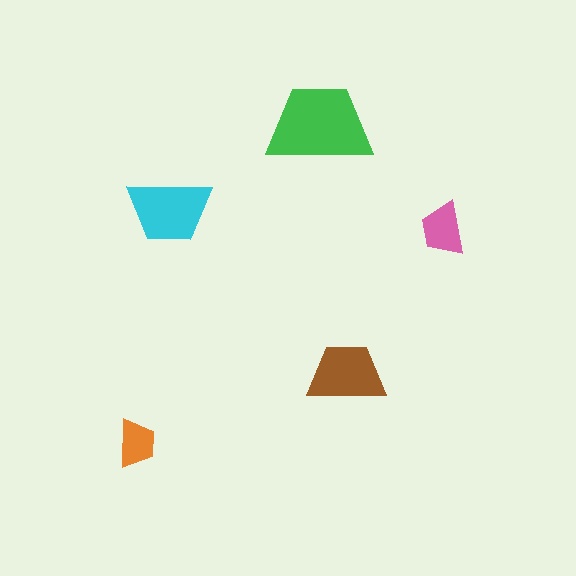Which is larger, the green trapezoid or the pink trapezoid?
The green one.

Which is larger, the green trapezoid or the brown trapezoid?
The green one.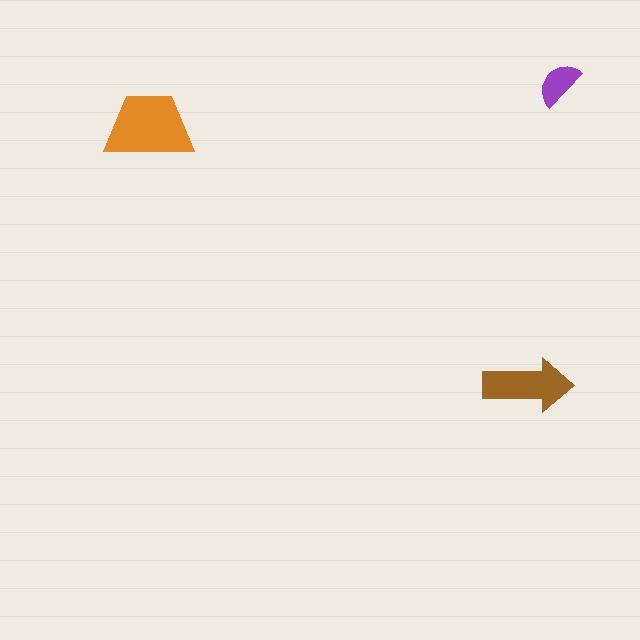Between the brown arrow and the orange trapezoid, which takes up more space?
The orange trapezoid.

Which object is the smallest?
The purple semicircle.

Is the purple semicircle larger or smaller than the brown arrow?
Smaller.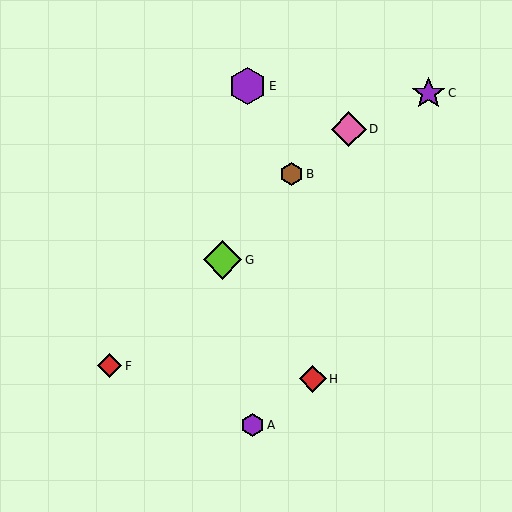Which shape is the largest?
The lime diamond (labeled G) is the largest.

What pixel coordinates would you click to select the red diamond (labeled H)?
Click at (313, 379) to select the red diamond H.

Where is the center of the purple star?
The center of the purple star is at (429, 93).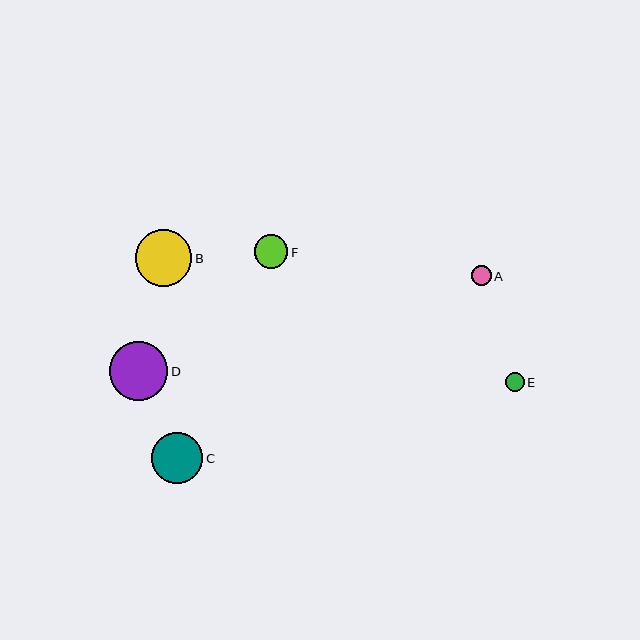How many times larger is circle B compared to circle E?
Circle B is approximately 3.0 times the size of circle E.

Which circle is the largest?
Circle D is the largest with a size of approximately 59 pixels.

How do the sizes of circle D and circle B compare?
Circle D and circle B are approximately the same size.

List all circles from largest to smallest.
From largest to smallest: D, B, C, F, A, E.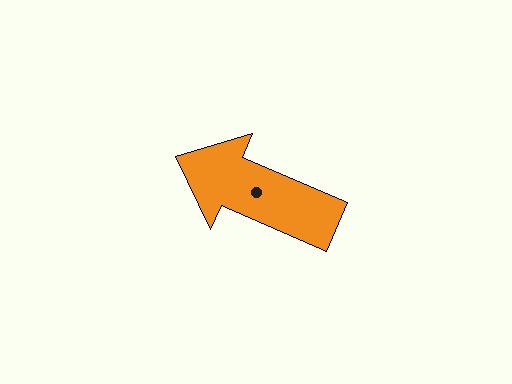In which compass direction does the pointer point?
Northwest.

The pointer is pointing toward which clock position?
Roughly 10 o'clock.